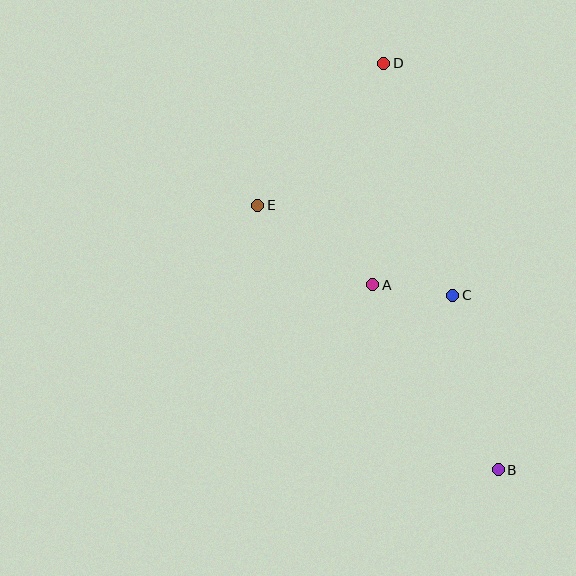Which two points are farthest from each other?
Points B and D are farthest from each other.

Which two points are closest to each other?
Points A and C are closest to each other.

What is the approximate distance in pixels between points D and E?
The distance between D and E is approximately 190 pixels.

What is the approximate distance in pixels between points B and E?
The distance between B and E is approximately 358 pixels.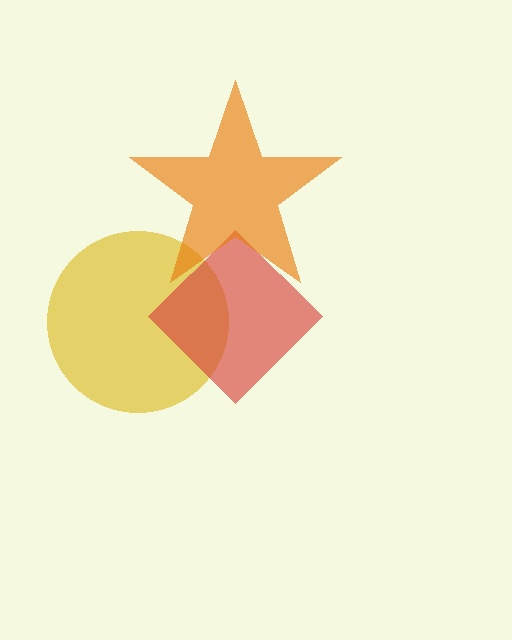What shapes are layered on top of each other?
The layered shapes are: a yellow circle, a red diamond, an orange star.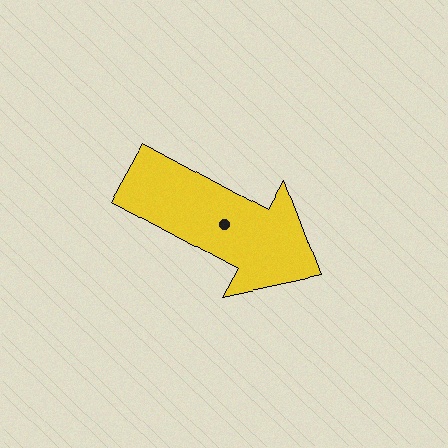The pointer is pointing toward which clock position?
Roughly 4 o'clock.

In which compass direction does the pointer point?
Southeast.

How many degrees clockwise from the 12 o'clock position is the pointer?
Approximately 119 degrees.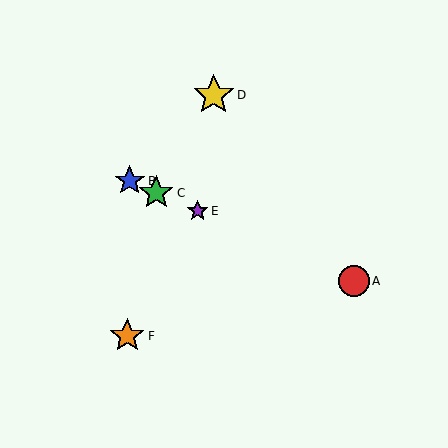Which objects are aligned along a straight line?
Objects A, B, C, E are aligned along a straight line.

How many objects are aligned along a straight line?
4 objects (A, B, C, E) are aligned along a straight line.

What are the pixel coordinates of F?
Object F is at (127, 336).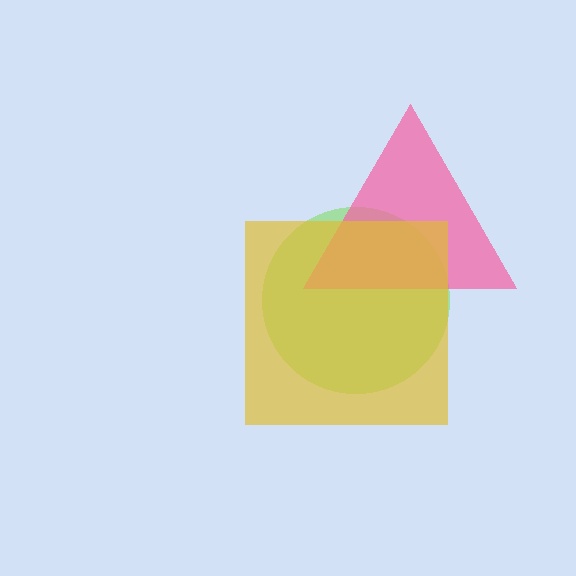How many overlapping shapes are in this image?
There are 3 overlapping shapes in the image.